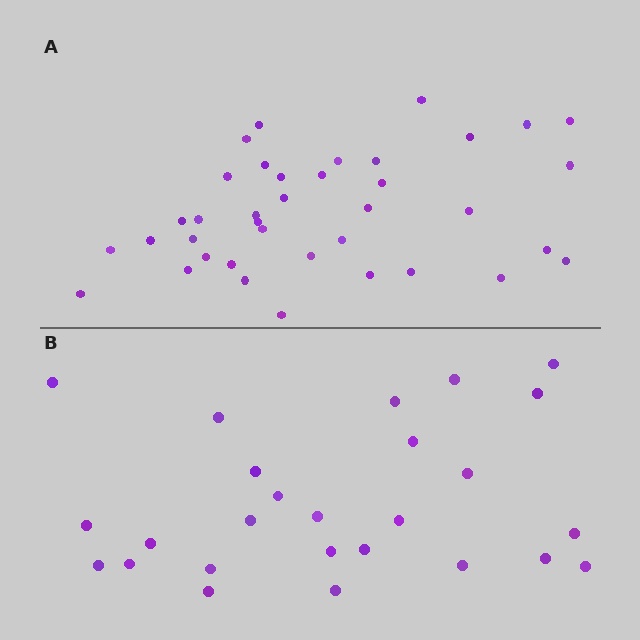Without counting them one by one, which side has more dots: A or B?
Region A (the top region) has more dots.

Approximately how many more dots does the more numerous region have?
Region A has roughly 12 or so more dots than region B.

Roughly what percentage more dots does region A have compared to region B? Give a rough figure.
About 45% more.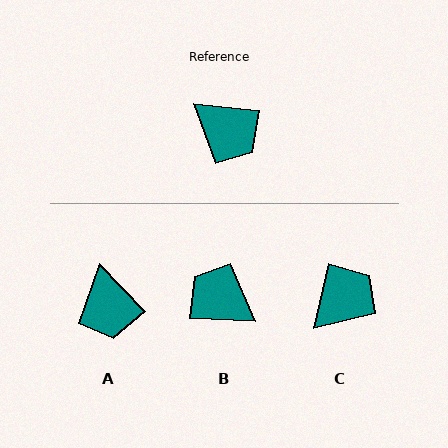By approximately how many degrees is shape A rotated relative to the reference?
Approximately 40 degrees clockwise.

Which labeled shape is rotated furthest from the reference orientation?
B, about 177 degrees away.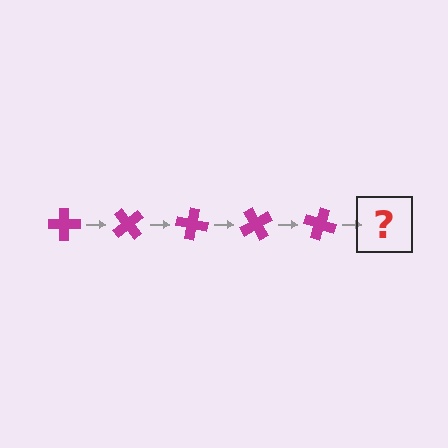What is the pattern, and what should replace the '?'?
The pattern is that the cross rotates 50 degrees each step. The '?' should be a magenta cross rotated 250 degrees.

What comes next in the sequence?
The next element should be a magenta cross rotated 250 degrees.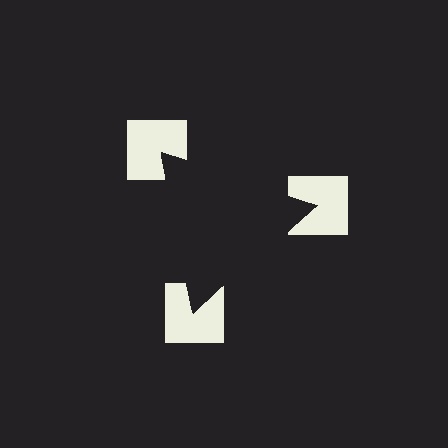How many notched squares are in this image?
There are 3 — one at each vertex of the illusory triangle.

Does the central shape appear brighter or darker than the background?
It typically appears slightly darker than the background, even though no actual brightness change is drawn.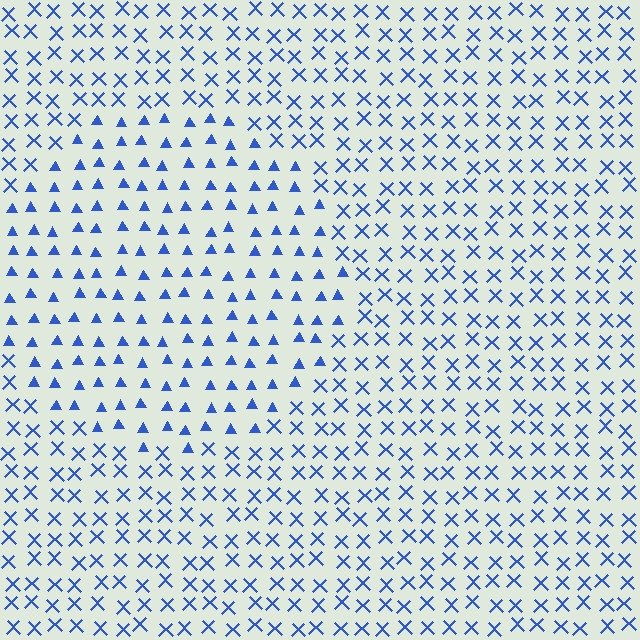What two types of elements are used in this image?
The image uses triangles inside the circle region and X marks outside it.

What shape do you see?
I see a circle.